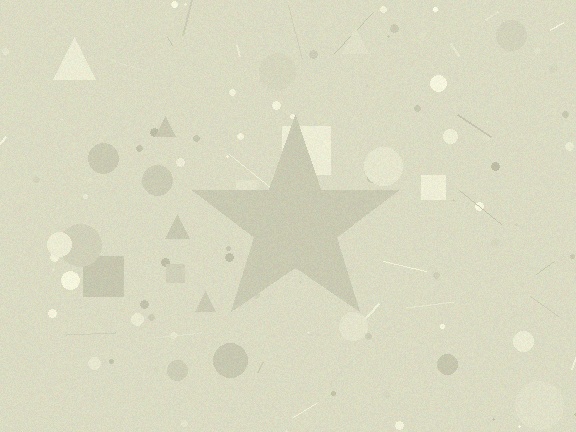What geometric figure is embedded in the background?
A star is embedded in the background.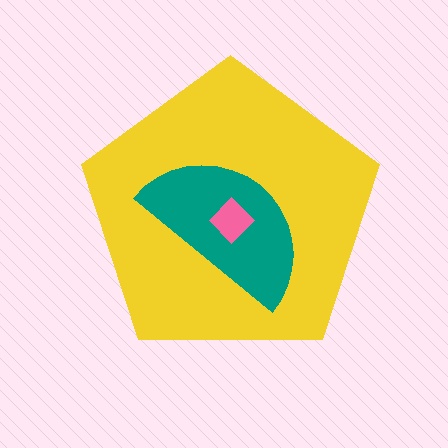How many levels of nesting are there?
3.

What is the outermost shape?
The yellow pentagon.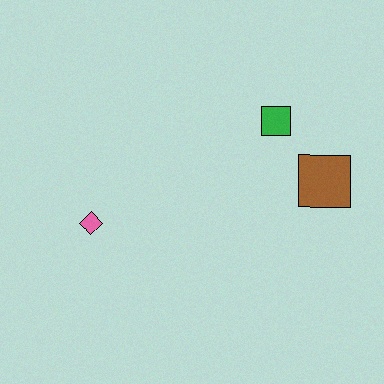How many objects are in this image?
There are 3 objects.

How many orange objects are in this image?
There are no orange objects.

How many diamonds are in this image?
There is 1 diamond.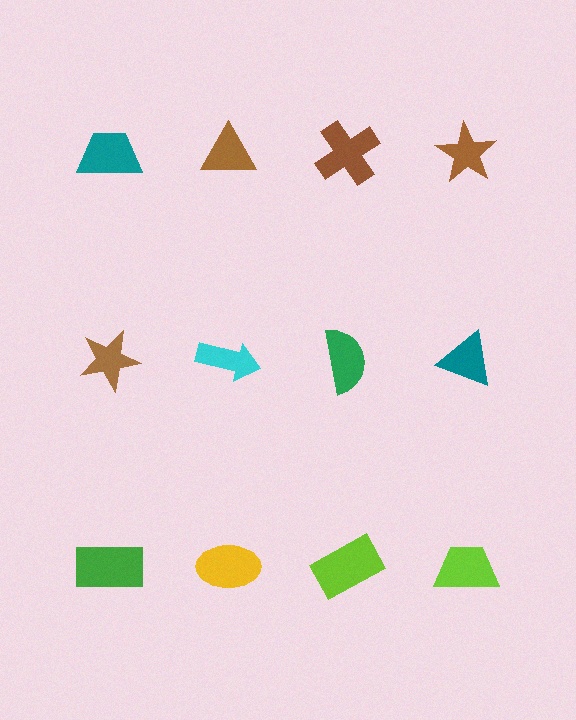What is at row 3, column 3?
A lime rectangle.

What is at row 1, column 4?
A brown star.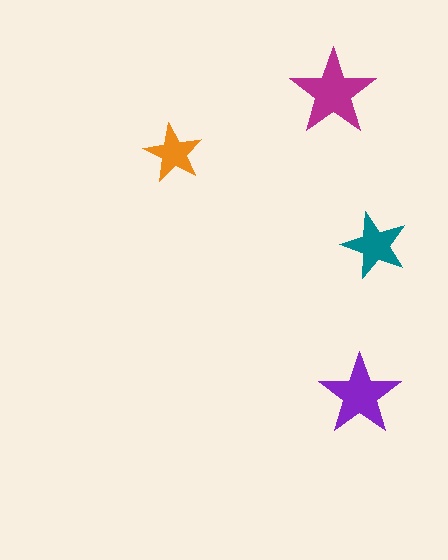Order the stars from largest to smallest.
the magenta one, the purple one, the teal one, the orange one.